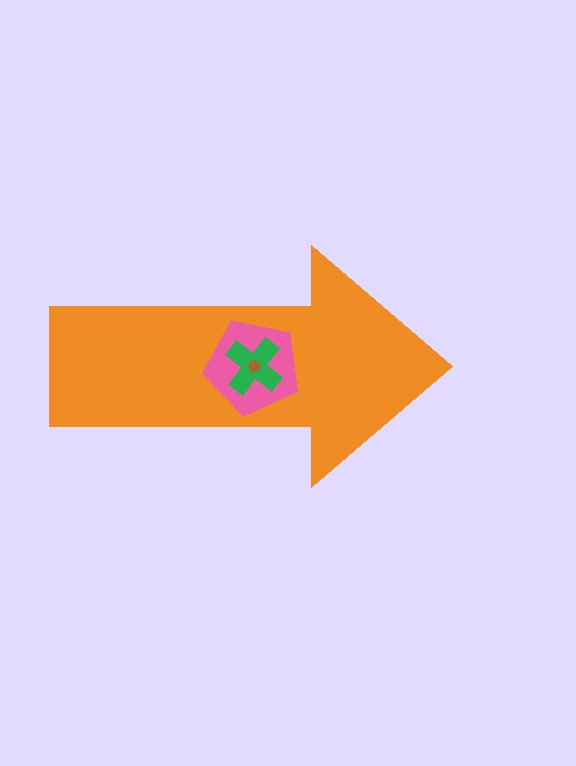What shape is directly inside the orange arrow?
The pink pentagon.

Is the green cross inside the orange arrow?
Yes.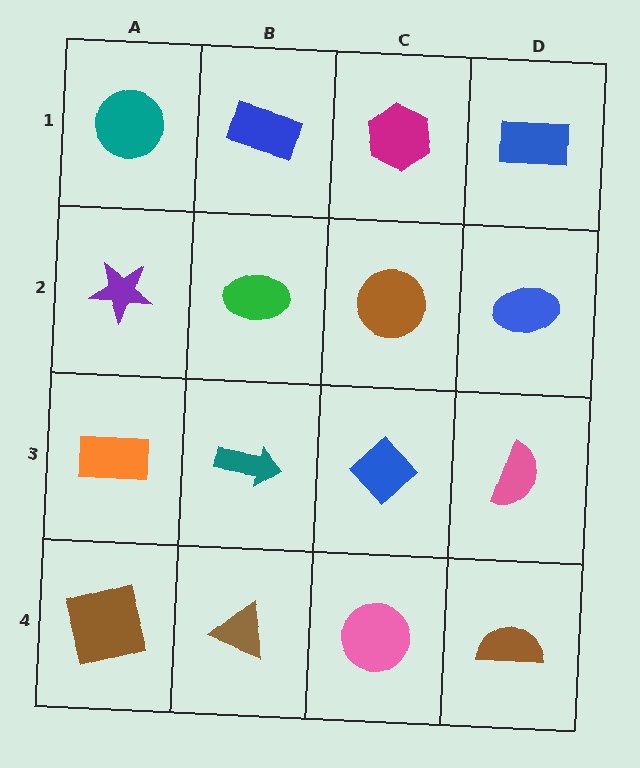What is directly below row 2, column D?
A pink semicircle.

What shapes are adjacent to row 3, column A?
A purple star (row 2, column A), a brown square (row 4, column A), a teal arrow (row 3, column B).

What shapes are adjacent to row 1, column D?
A blue ellipse (row 2, column D), a magenta hexagon (row 1, column C).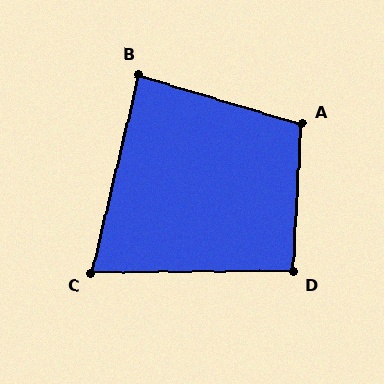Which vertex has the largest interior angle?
A, at approximately 104 degrees.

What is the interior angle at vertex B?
Approximately 86 degrees (approximately right).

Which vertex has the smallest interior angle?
C, at approximately 76 degrees.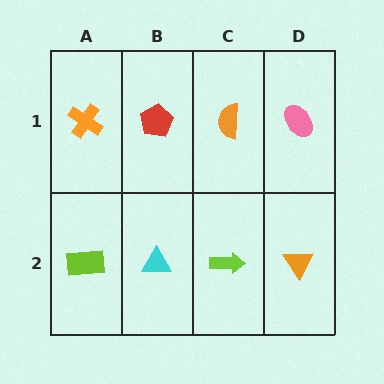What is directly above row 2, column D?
A pink ellipse.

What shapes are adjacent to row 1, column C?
A lime arrow (row 2, column C), a red pentagon (row 1, column B), a pink ellipse (row 1, column D).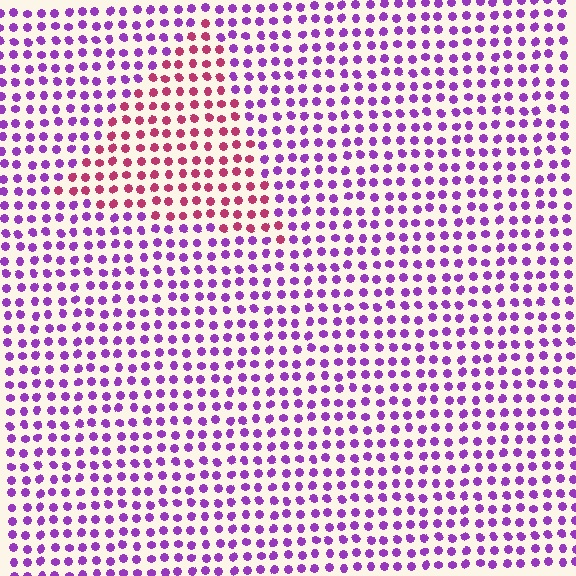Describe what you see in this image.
The image is filled with small purple elements in a uniform arrangement. A triangle-shaped region is visible where the elements are tinted to a slightly different hue, forming a subtle color boundary.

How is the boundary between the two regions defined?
The boundary is defined purely by a slight shift in hue (about 52 degrees). Spacing, size, and orientation are identical on both sides.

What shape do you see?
I see a triangle.